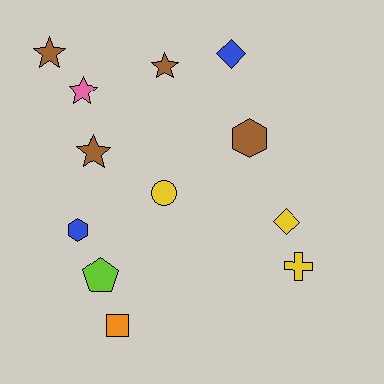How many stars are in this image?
There are 4 stars.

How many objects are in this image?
There are 12 objects.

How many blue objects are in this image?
There are 2 blue objects.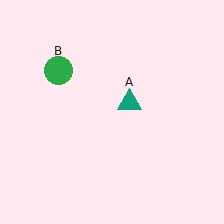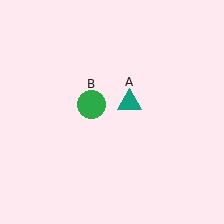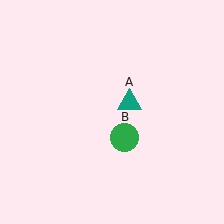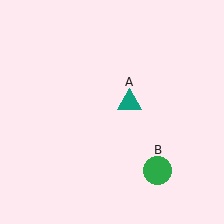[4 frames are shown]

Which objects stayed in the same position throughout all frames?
Teal triangle (object A) remained stationary.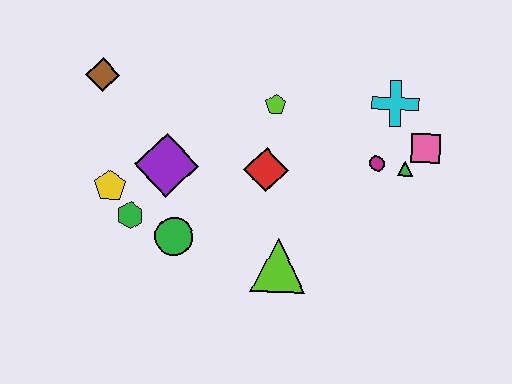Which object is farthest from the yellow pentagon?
The pink square is farthest from the yellow pentagon.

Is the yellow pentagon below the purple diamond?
Yes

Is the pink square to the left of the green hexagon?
No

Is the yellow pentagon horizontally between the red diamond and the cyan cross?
No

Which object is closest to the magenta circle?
The green triangle is closest to the magenta circle.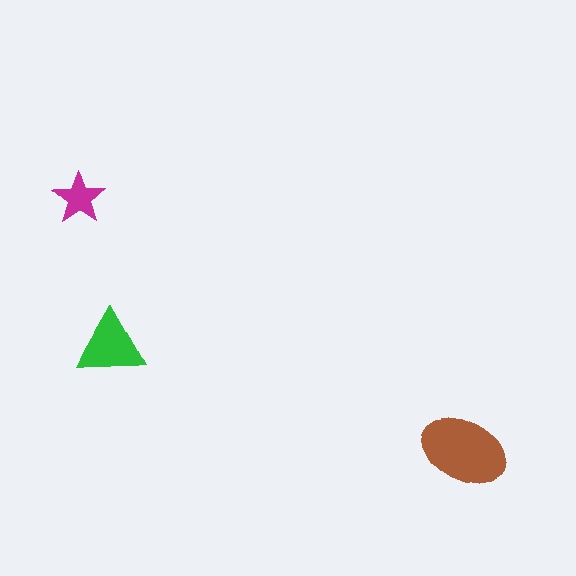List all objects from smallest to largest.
The magenta star, the green triangle, the brown ellipse.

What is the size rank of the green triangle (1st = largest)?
2nd.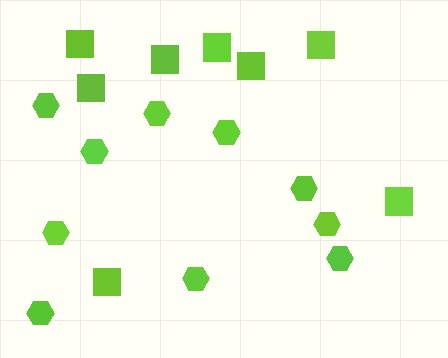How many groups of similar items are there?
There are 2 groups: one group of squares (8) and one group of hexagons (10).